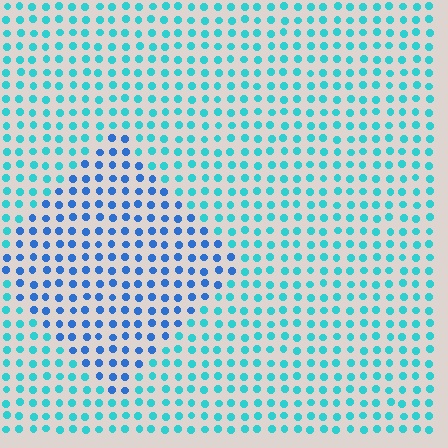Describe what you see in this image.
The image is filled with small cyan elements in a uniform arrangement. A diamond-shaped region is visible where the elements are tinted to a slightly different hue, forming a subtle color boundary.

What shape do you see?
I see a diamond.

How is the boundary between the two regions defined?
The boundary is defined purely by a slight shift in hue (about 35 degrees). Spacing, size, and orientation are identical on both sides.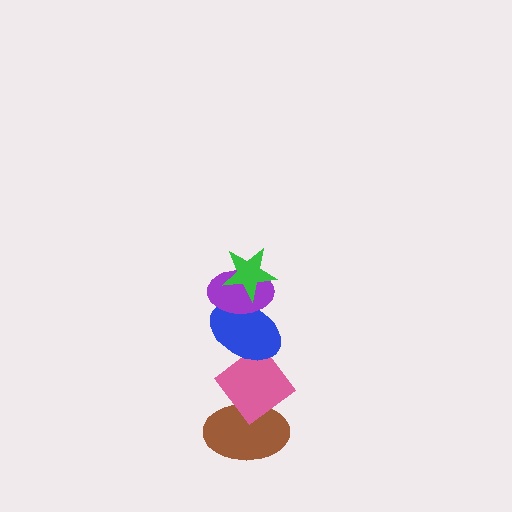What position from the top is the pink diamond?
The pink diamond is 4th from the top.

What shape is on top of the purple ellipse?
The green star is on top of the purple ellipse.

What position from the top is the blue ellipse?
The blue ellipse is 3rd from the top.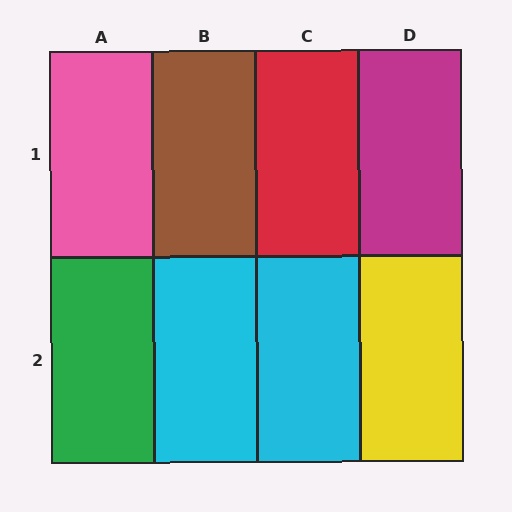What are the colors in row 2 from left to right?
Green, cyan, cyan, yellow.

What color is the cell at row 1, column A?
Pink.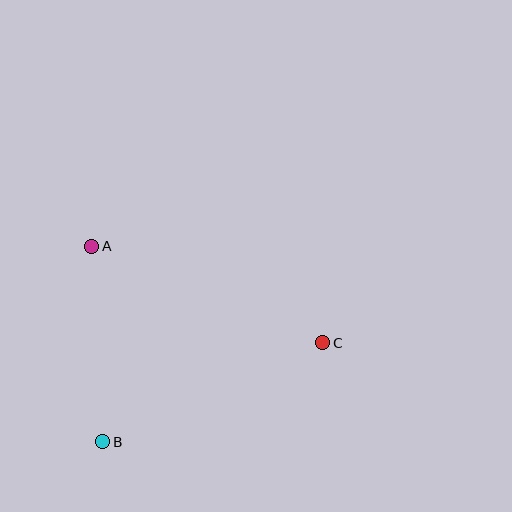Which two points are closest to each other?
Points A and B are closest to each other.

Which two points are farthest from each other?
Points A and C are farthest from each other.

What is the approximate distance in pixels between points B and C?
The distance between B and C is approximately 242 pixels.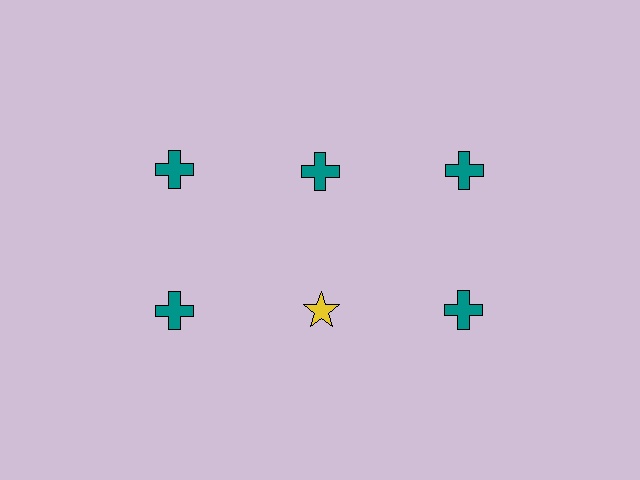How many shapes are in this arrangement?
There are 6 shapes arranged in a grid pattern.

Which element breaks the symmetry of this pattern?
The yellow star in the second row, second from left column breaks the symmetry. All other shapes are teal crosses.